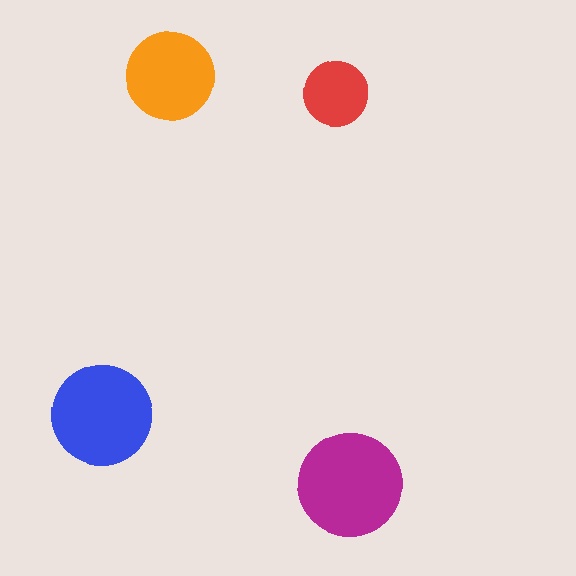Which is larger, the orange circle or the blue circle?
The blue one.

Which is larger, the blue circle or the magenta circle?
The magenta one.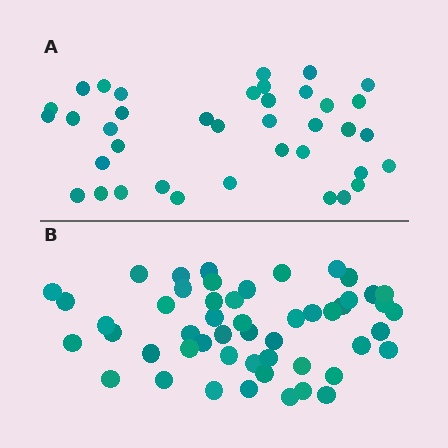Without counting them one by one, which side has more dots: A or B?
Region B (the bottom region) has more dots.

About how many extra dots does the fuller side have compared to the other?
Region B has approximately 15 more dots than region A.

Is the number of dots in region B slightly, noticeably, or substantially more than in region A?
Region B has noticeably more, but not dramatically so. The ratio is roughly 1.3 to 1.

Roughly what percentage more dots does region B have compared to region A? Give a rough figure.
About 35% more.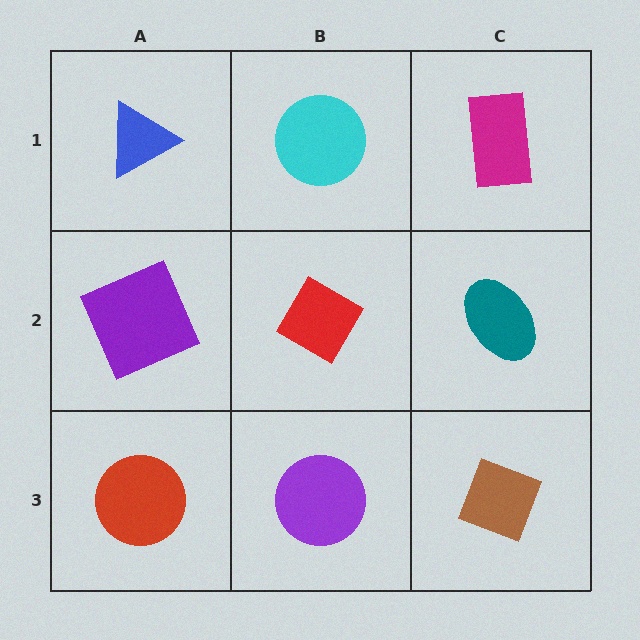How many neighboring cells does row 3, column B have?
3.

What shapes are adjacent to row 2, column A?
A blue triangle (row 1, column A), a red circle (row 3, column A), a red diamond (row 2, column B).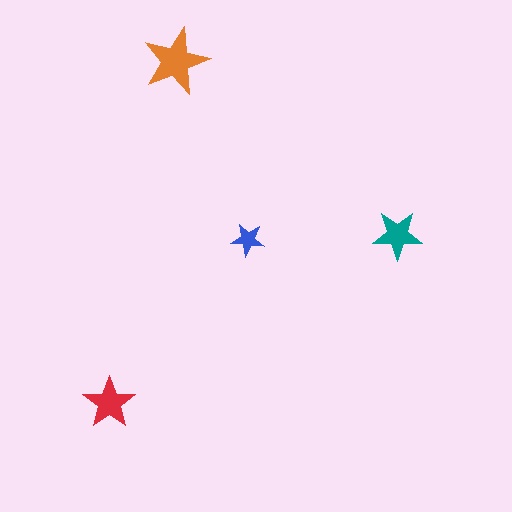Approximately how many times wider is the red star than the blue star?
About 1.5 times wider.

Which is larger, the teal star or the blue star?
The teal one.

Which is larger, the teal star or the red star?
The red one.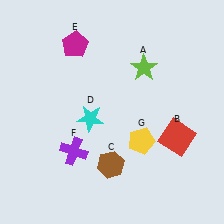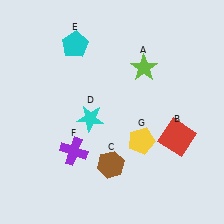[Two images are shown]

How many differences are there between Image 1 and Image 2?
There is 1 difference between the two images.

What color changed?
The pentagon (E) changed from magenta in Image 1 to cyan in Image 2.